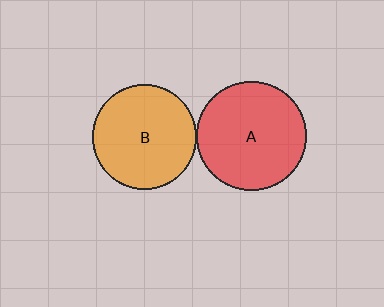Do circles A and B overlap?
Yes.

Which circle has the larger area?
Circle A (red).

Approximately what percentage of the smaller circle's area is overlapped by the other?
Approximately 5%.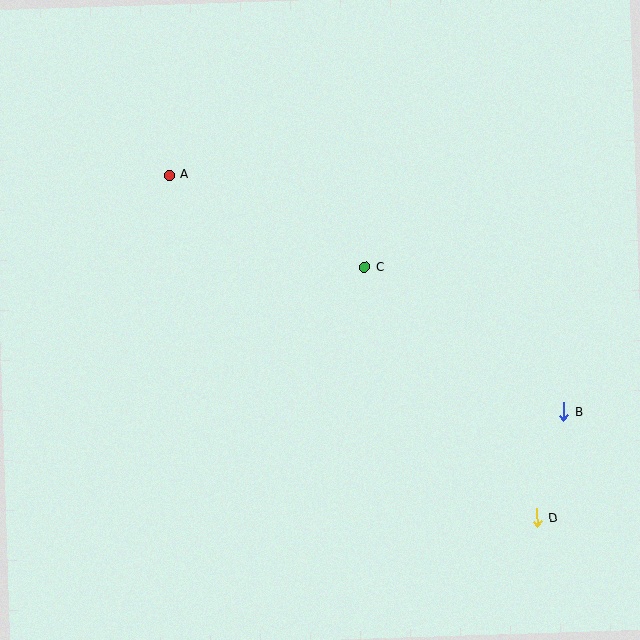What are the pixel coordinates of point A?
Point A is at (169, 175).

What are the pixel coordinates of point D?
Point D is at (537, 518).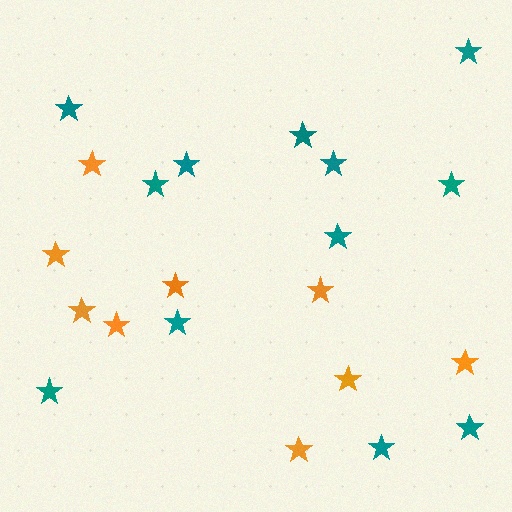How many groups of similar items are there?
There are 2 groups: one group of orange stars (9) and one group of teal stars (12).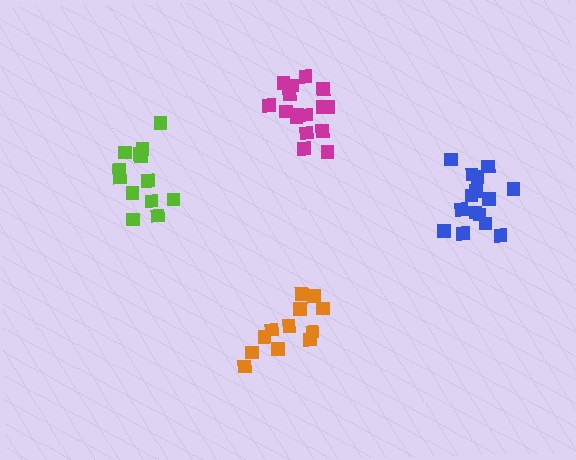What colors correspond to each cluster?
The clusters are colored: orange, blue, lime, magenta.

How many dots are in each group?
Group 1: 12 dots, Group 2: 15 dots, Group 3: 13 dots, Group 4: 16 dots (56 total).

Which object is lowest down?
The orange cluster is bottommost.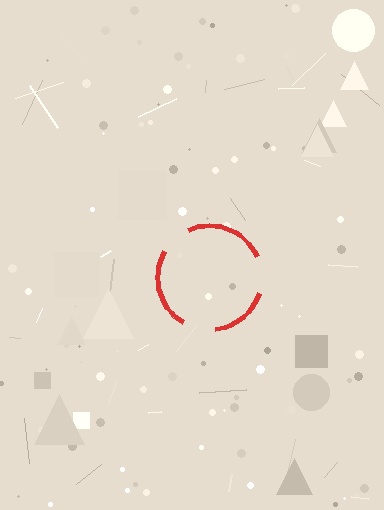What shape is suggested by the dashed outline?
The dashed outline suggests a circle.